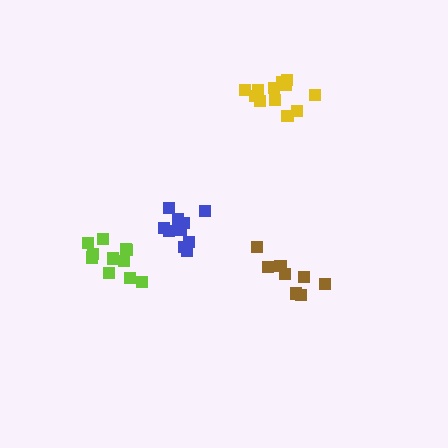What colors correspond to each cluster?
The clusters are colored: lime, brown, yellow, blue.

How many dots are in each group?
Group 1: 11 dots, Group 2: 8 dots, Group 3: 12 dots, Group 4: 10 dots (41 total).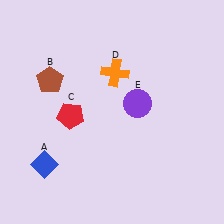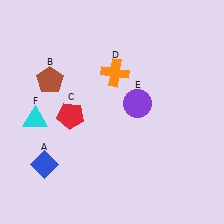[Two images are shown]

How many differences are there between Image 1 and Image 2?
There is 1 difference between the two images.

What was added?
A cyan triangle (F) was added in Image 2.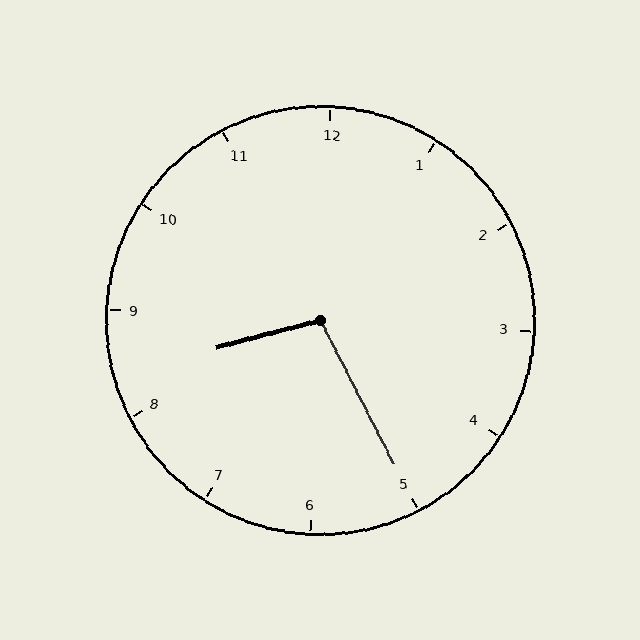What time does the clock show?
8:25.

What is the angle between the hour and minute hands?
Approximately 102 degrees.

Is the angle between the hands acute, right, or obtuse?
It is obtuse.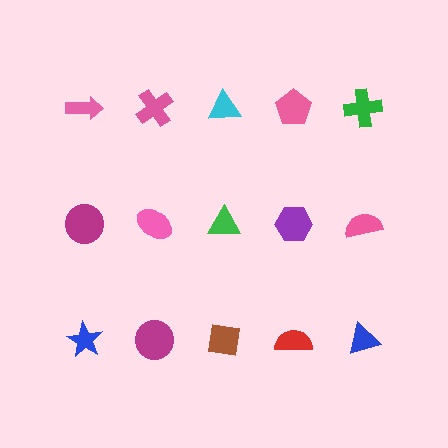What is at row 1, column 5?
A green cross.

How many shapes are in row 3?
5 shapes.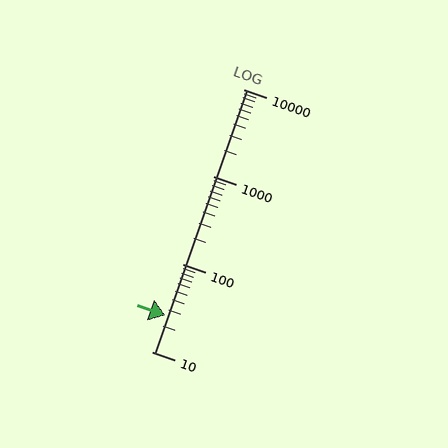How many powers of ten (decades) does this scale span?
The scale spans 3 decades, from 10 to 10000.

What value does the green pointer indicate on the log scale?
The pointer indicates approximately 26.